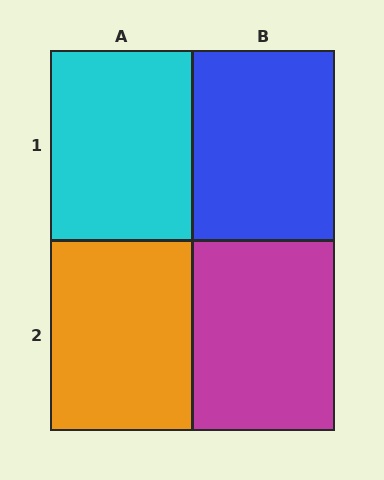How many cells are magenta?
1 cell is magenta.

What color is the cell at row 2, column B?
Magenta.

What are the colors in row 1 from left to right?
Cyan, blue.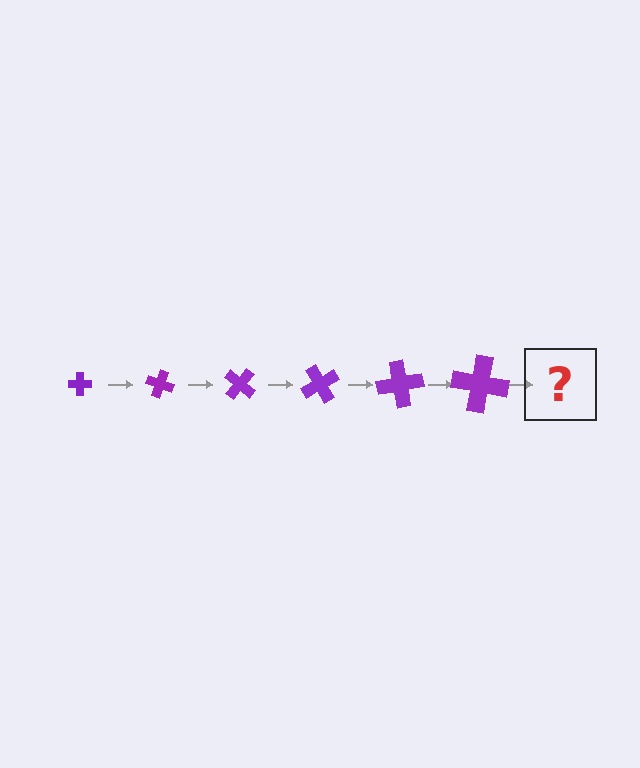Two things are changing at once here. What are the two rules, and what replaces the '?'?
The two rules are that the cross grows larger each step and it rotates 20 degrees each step. The '?' should be a cross, larger than the previous one and rotated 120 degrees from the start.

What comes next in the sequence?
The next element should be a cross, larger than the previous one and rotated 120 degrees from the start.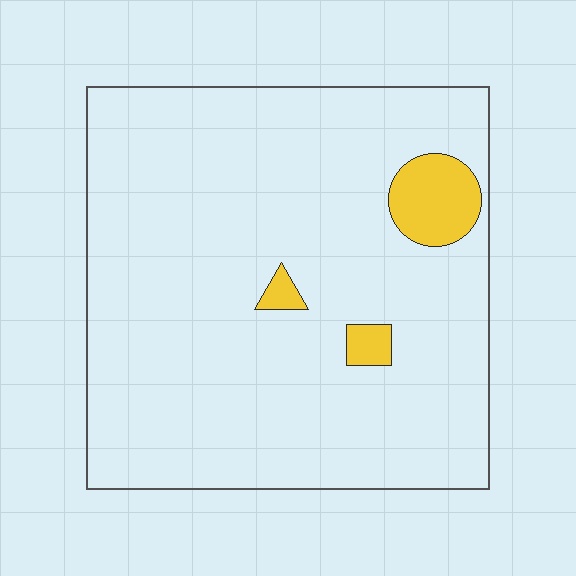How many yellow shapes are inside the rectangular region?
3.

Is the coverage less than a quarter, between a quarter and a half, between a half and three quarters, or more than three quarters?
Less than a quarter.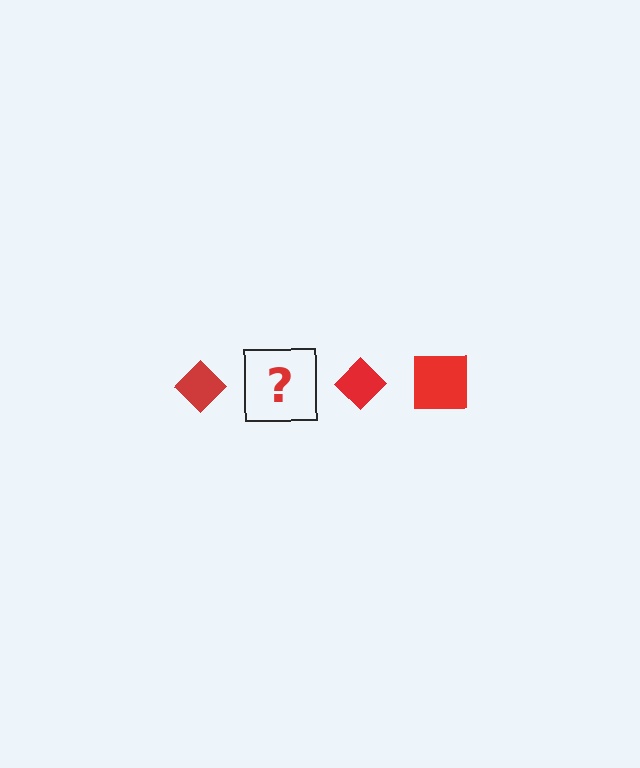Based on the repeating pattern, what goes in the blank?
The blank should be a red square.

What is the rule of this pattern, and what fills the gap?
The rule is that the pattern cycles through diamond, square shapes in red. The gap should be filled with a red square.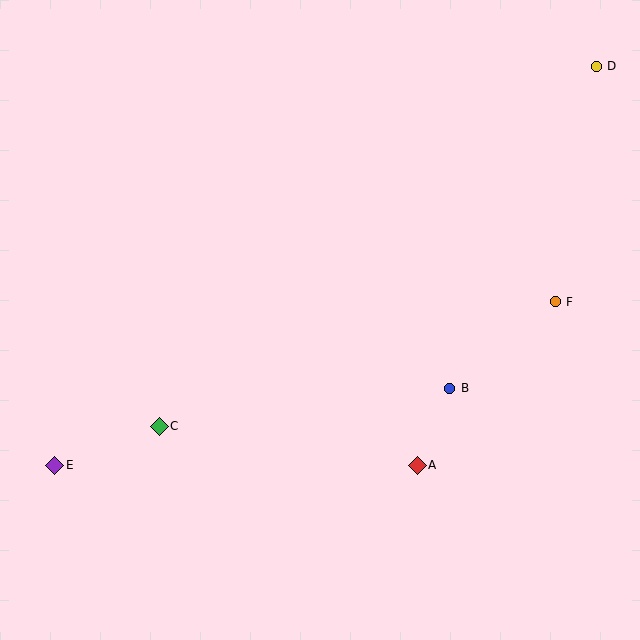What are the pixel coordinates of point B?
Point B is at (450, 388).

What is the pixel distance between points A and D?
The distance between A and D is 437 pixels.